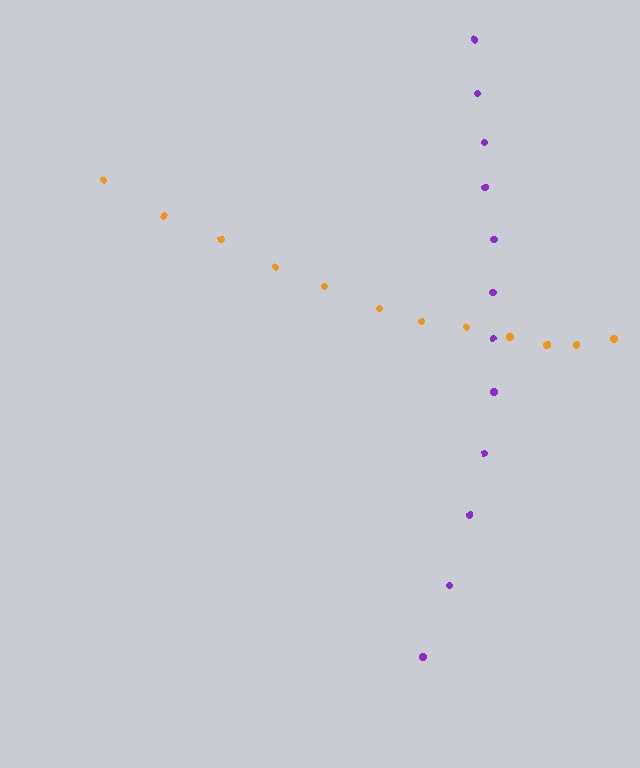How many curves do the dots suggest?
There are 2 distinct paths.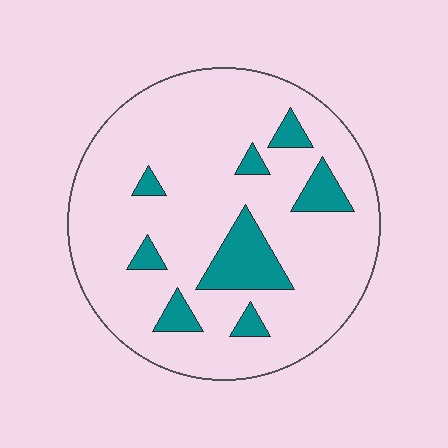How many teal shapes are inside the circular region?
8.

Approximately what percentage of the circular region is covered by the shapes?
Approximately 15%.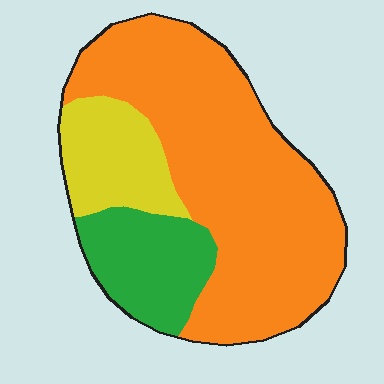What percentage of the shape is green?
Green covers about 20% of the shape.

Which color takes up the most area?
Orange, at roughly 65%.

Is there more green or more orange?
Orange.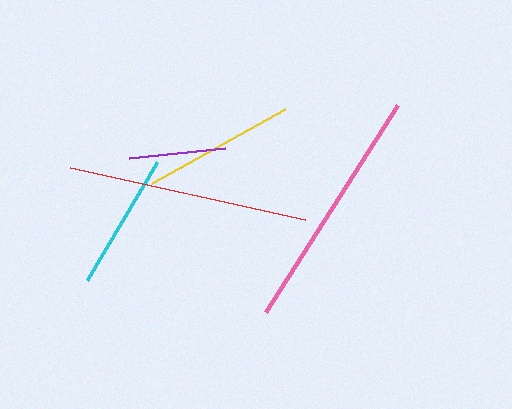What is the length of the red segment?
The red segment is approximately 240 pixels long.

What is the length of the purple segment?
The purple segment is approximately 97 pixels long.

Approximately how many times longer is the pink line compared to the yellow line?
The pink line is approximately 1.6 times the length of the yellow line.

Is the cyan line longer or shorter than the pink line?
The pink line is longer than the cyan line.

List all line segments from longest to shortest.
From longest to shortest: pink, red, yellow, cyan, purple.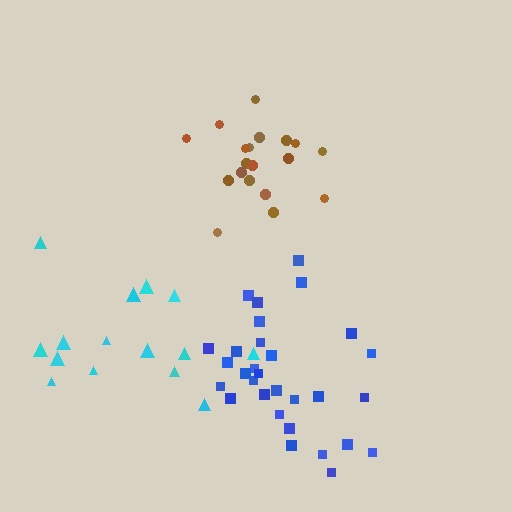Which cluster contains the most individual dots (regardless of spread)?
Blue (31).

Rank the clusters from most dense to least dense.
brown, blue, cyan.